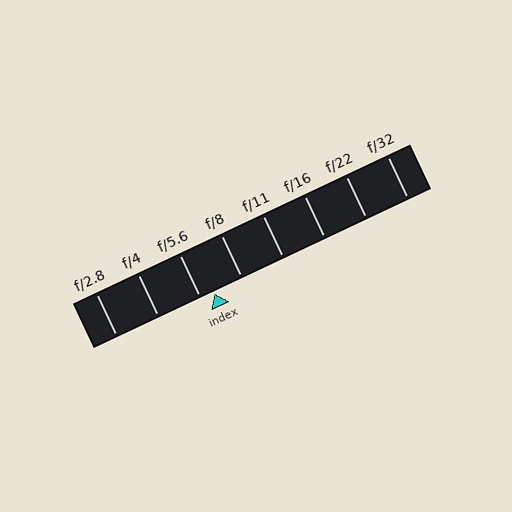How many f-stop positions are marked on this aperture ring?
There are 8 f-stop positions marked.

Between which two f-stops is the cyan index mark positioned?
The index mark is between f/5.6 and f/8.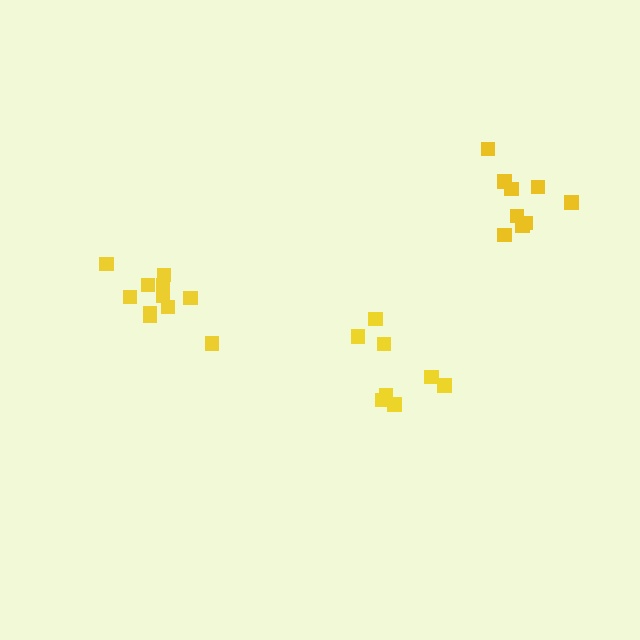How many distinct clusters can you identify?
There are 3 distinct clusters.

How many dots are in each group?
Group 1: 9 dots, Group 2: 8 dots, Group 3: 11 dots (28 total).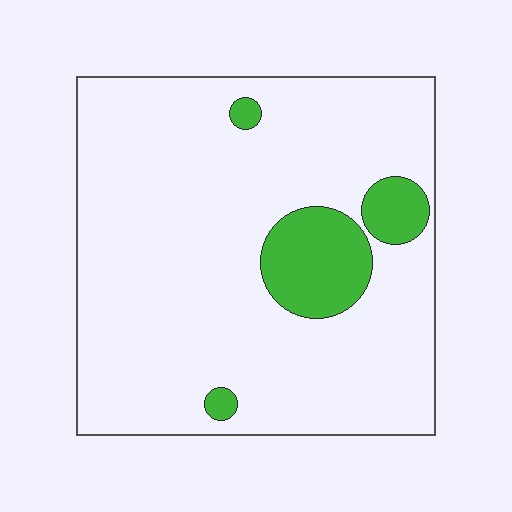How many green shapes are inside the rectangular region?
4.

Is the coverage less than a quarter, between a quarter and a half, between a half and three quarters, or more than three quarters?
Less than a quarter.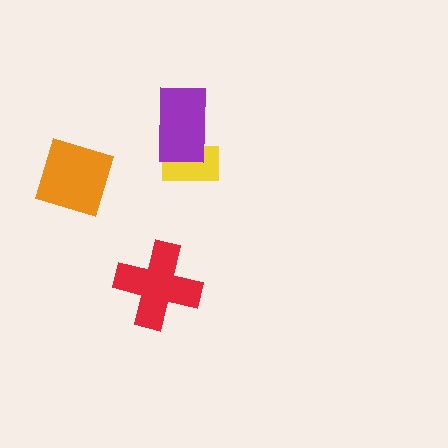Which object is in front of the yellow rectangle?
The purple rectangle is in front of the yellow rectangle.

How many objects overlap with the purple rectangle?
1 object overlaps with the purple rectangle.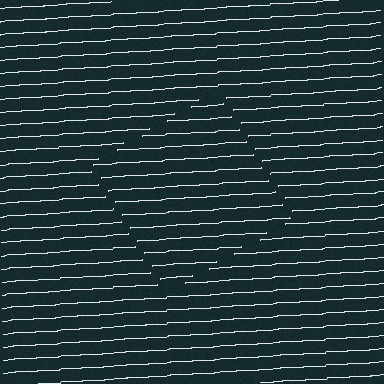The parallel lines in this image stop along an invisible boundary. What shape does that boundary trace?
An illusory square. The interior of the shape contains the same grating, shifted by half a period — the contour is defined by the phase discontinuity where line-ends from the inner and outer gratings abut.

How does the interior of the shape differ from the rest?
The interior of the shape contains the same grating, shifted by half a period — the contour is defined by the phase discontinuity where line-ends from the inner and outer gratings abut.